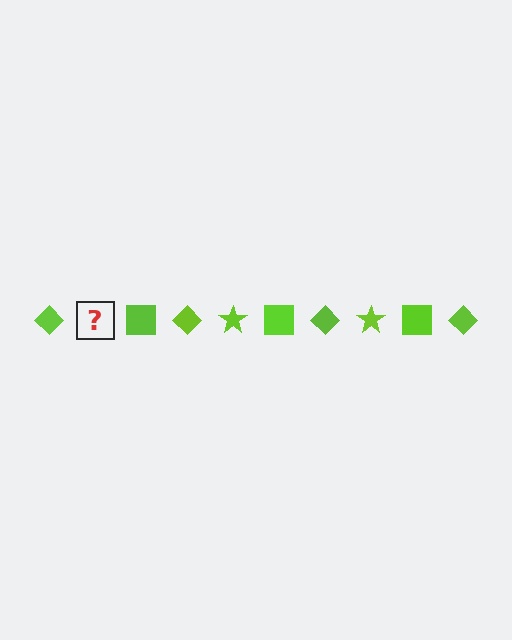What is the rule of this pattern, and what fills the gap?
The rule is that the pattern cycles through diamond, star, square shapes in lime. The gap should be filled with a lime star.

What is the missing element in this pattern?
The missing element is a lime star.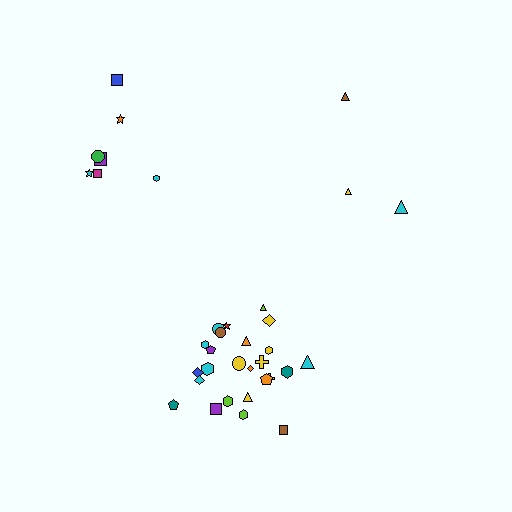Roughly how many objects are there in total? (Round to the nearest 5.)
Roughly 35 objects in total.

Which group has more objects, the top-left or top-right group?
The top-left group.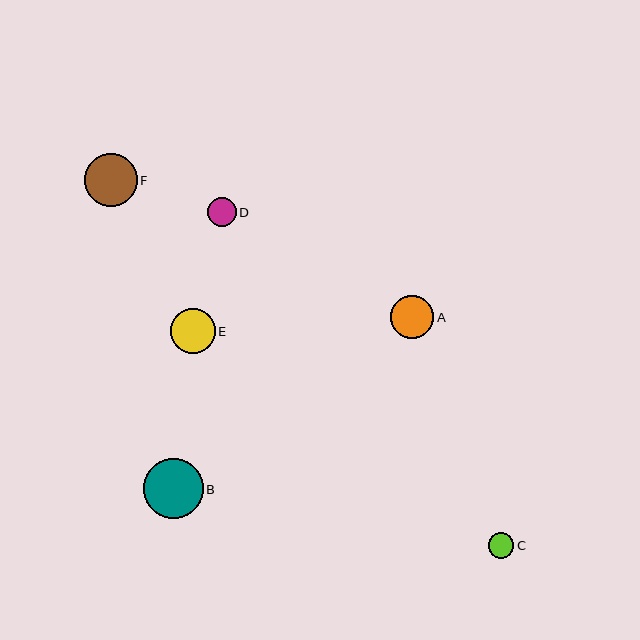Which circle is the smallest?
Circle C is the smallest with a size of approximately 25 pixels.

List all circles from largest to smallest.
From largest to smallest: B, F, E, A, D, C.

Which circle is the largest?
Circle B is the largest with a size of approximately 59 pixels.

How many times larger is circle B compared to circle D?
Circle B is approximately 2.1 times the size of circle D.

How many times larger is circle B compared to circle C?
Circle B is approximately 2.3 times the size of circle C.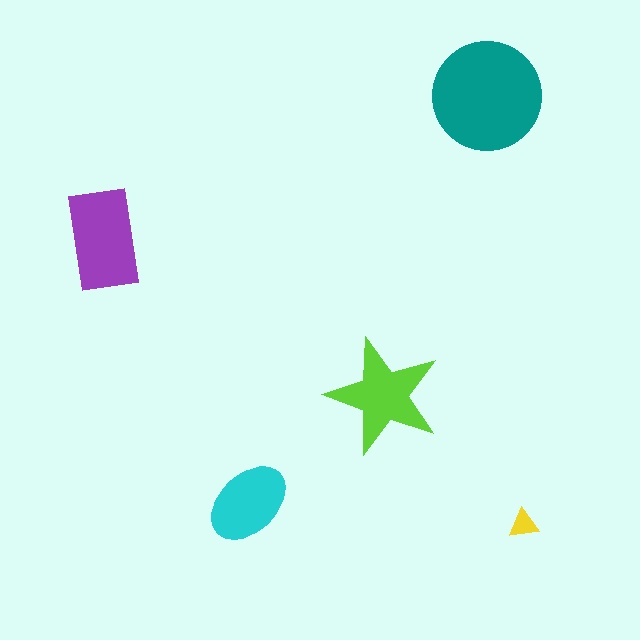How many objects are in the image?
There are 5 objects in the image.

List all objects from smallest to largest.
The yellow triangle, the cyan ellipse, the lime star, the purple rectangle, the teal circle.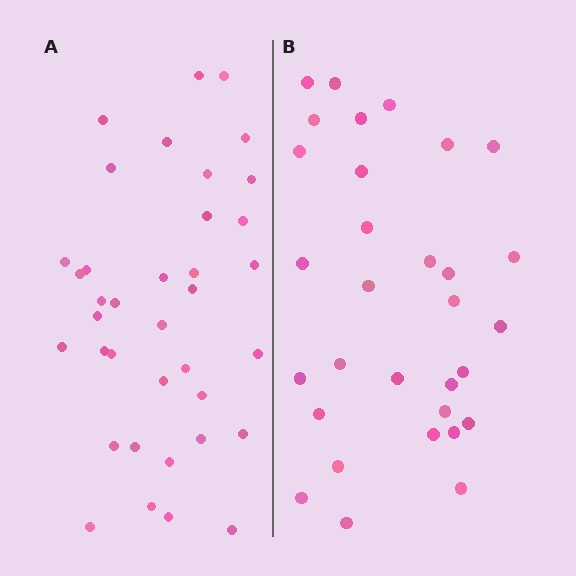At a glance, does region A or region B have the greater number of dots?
Region A (the left region) has more dots.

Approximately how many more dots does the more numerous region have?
Region A has about 6 more dots than region B.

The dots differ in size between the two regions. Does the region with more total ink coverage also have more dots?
No. Region B has more total ink coverage because its dots are larger, but region A actually contains more individual dots. Total area can be misleading — the number of items is what matters here.